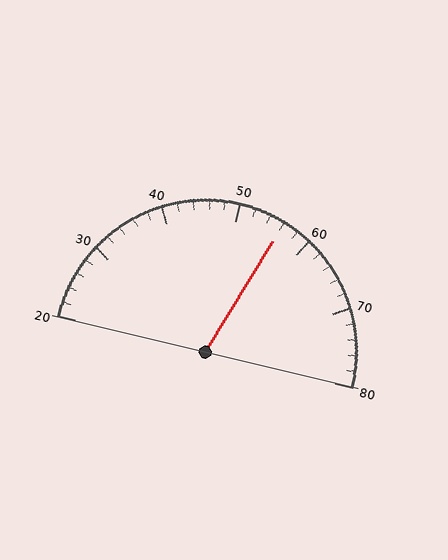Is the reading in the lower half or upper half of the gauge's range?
The reading is in the upper half of the range (20 to 80).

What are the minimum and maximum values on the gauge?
The gauge ranges from 20 to 80.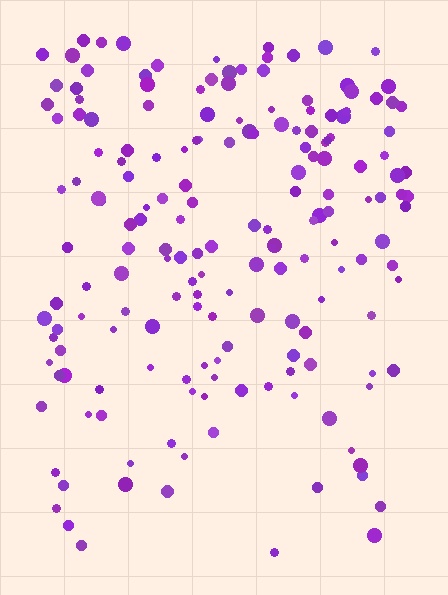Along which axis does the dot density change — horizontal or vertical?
Vertical.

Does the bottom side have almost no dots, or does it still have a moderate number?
Still a moderate number, just noticeably fewer than the top.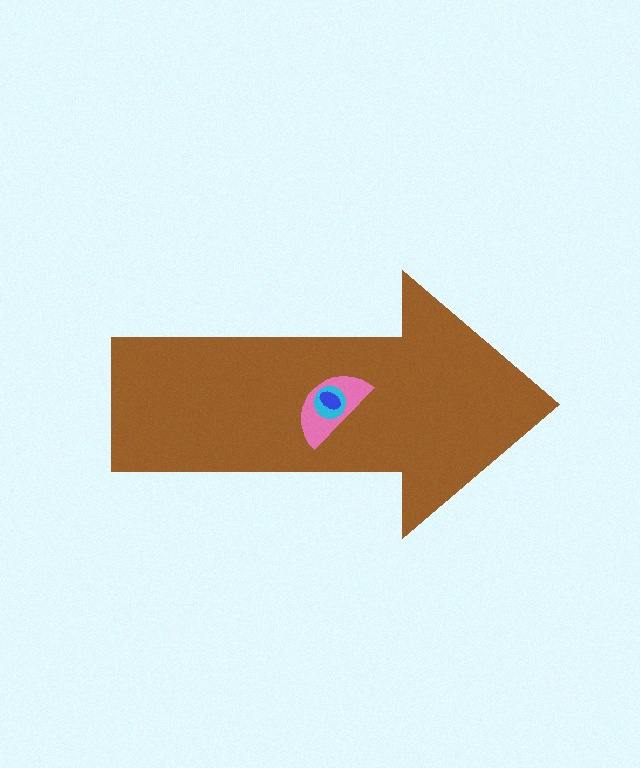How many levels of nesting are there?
4.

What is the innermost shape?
The blue ellipse.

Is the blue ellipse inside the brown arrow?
Yes.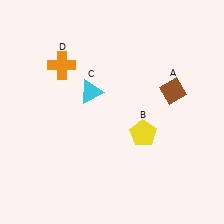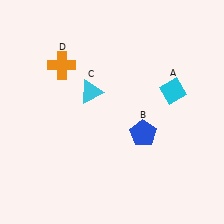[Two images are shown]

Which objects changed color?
A changed from brown to cyan. B changed from yellow to blue.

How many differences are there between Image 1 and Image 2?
There are 2 differences between the two images.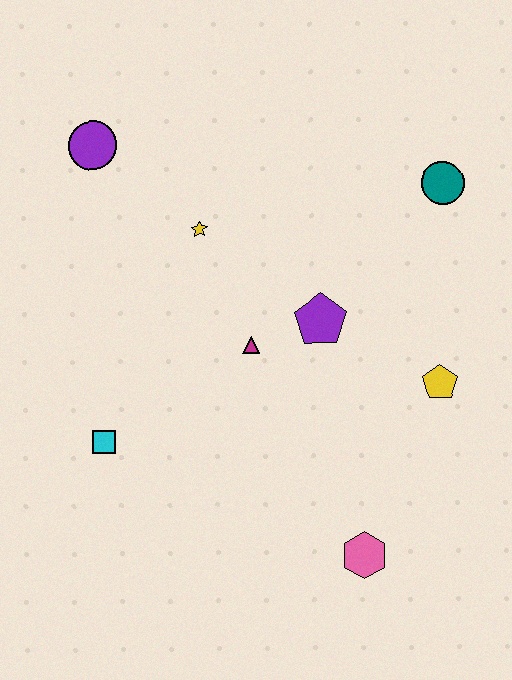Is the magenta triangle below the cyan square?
No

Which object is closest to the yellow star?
The magenta triangle is closest to the yellow star.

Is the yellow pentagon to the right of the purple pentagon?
Yes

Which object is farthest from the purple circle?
The pink hexagon is farthest from the purple circle.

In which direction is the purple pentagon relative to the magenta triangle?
The purple pentagon is to the right of the magenta triangle.